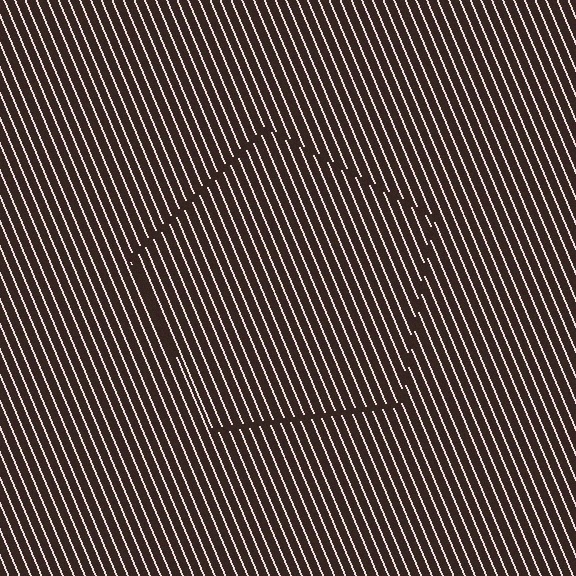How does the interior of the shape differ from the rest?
The interior of the shape contains the same grating, shifted by half a period — the contour is defined by the phase discontinuity where line-ends from the inner and outer gratings abut.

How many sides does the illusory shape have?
5 sides — the line-ends trace a pentagon.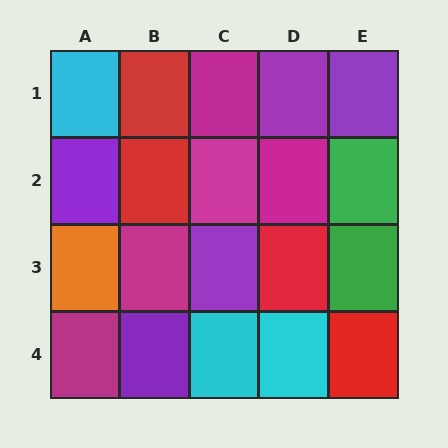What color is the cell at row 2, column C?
Magenta.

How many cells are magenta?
5 cells are magenta.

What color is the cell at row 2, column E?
Green.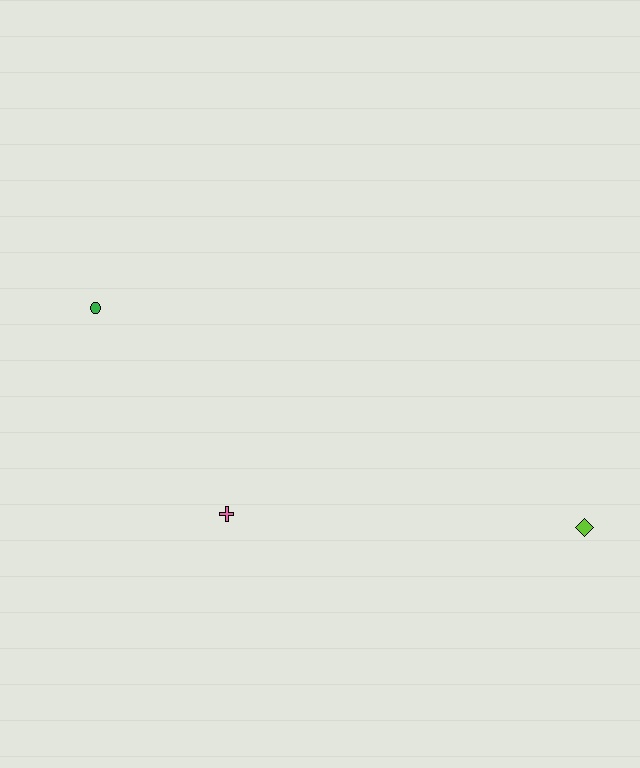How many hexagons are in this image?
There are no hexagons.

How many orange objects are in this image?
There are no orange objects.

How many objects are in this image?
There are 3 objects.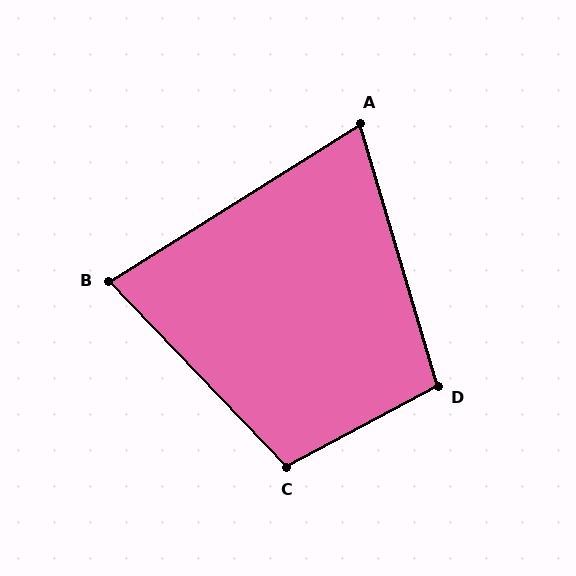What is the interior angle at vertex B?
Approximately 78 degrees (acute).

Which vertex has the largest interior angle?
C, at approximately 105 degrees.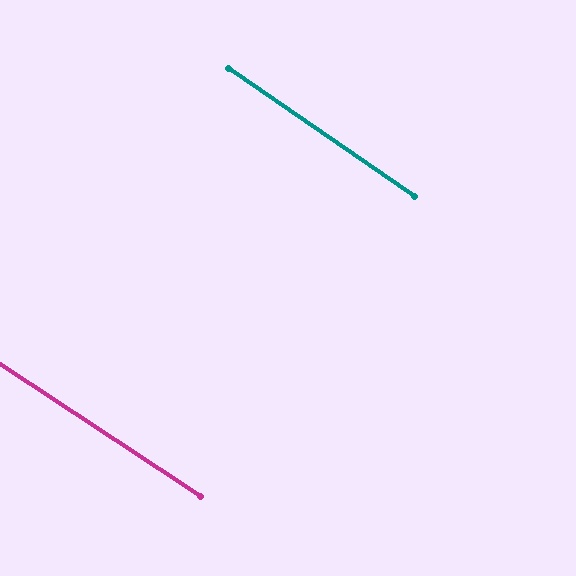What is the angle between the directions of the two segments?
Approximately 1 degree.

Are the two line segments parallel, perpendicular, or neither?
Parallel — their directions differ by only 1.2°.